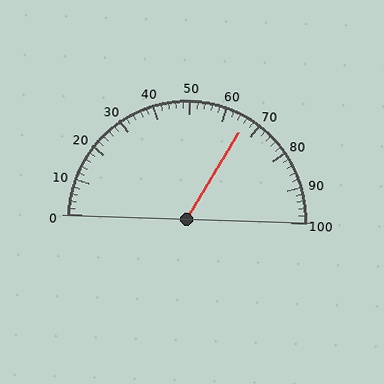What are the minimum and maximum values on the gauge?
The gauge ranges from 0 to 100.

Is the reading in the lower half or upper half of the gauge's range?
The reading is in the upper half of the range (0 to 100).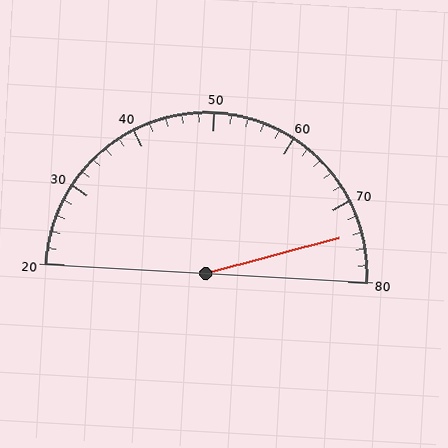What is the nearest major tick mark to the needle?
The nearest major tick mark is 70.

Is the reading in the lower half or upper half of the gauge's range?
The reading is in the upper half of the range (20 to 80).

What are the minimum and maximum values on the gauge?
The gauge ranges from 20 to 80.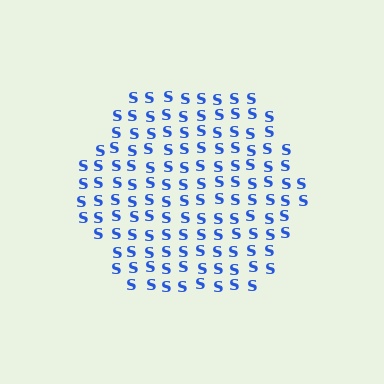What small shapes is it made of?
It is made of small letter S's.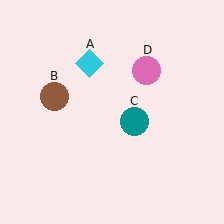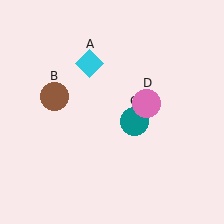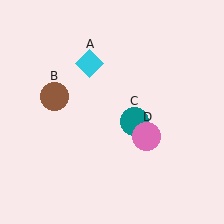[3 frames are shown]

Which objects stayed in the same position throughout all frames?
Cyan diamond (object A) and brown circle (object B) and teal circle (object C) remained stationary.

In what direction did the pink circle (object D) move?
The pink circle (object D) moved down.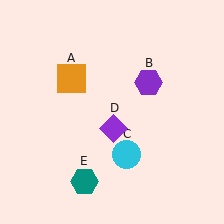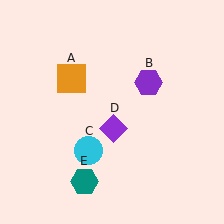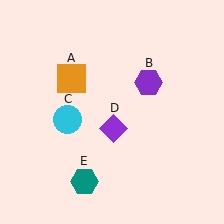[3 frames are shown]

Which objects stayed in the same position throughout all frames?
Orange square (object A) and purple hexagon (object B) and purple diamond (object D) and teal hexagon (object E) remained stationary.